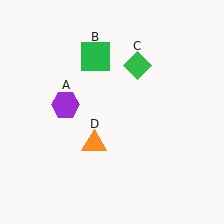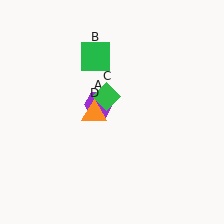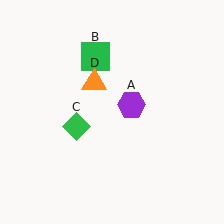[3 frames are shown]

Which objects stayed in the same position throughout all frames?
Green square (object B) remained stationary.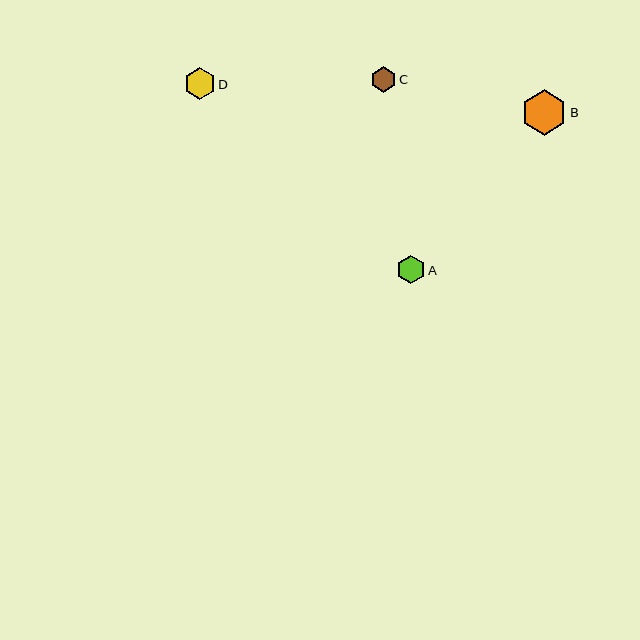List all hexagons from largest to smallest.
From largest to smallest: B, D, A, C.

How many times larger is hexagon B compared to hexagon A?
Hexagon B is approximately 1.6 times the size of hexagon A.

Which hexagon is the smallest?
Hexagon C is the smallest with a size of approximately 26 pixels.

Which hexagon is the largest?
Hexagon B is the largest with a size of approximately 45 pixels.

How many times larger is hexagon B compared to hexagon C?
Hexagon B is approximately 1.8 times the size of hexagon C.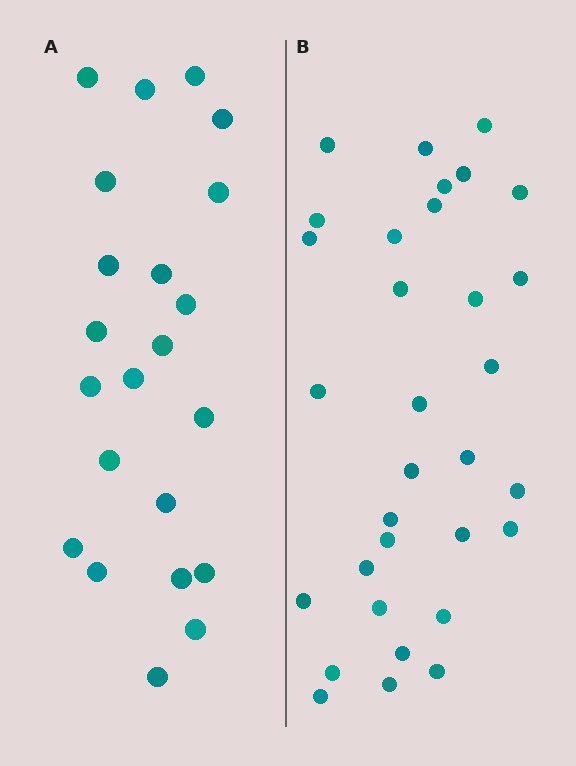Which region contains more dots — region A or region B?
Region B (the right region) has more dots.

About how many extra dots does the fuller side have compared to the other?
Region B has roughly 10 or so more dots than region A.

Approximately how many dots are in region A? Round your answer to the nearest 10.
About 20 dots. (The exact count is 22, which rounds to 20.)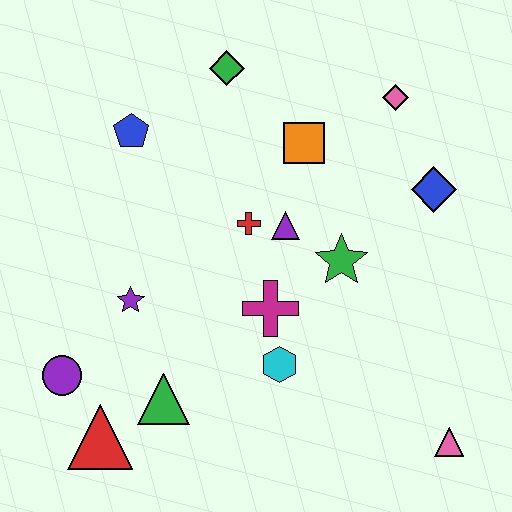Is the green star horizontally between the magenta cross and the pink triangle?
Yes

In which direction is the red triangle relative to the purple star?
The red triangle is below the purple star.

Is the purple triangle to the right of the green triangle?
Yes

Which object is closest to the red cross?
The purple triangle is closest to the red cross.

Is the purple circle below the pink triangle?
No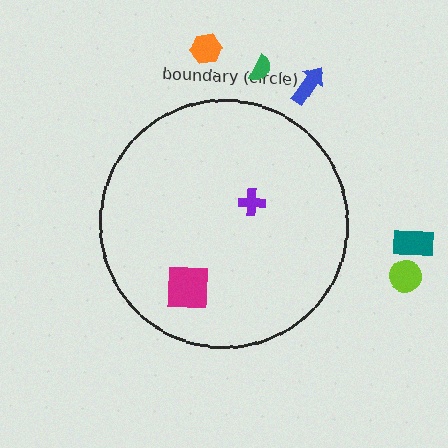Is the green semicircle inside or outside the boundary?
Outside.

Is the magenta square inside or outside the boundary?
Inside.